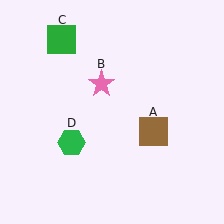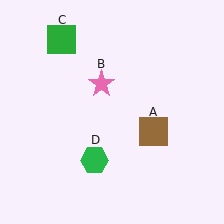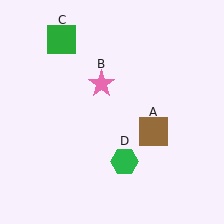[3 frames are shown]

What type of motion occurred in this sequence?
The green hexagon (object D) rotated counterclockwise around the center of the scene.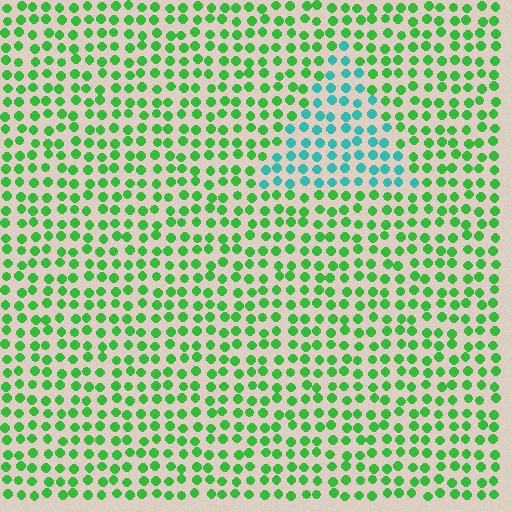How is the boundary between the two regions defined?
The boundary is defined purely by a slight shift in hue (about 53 degrees). Spacing, size, and orientation are identical on both sides.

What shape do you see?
I see a triangle.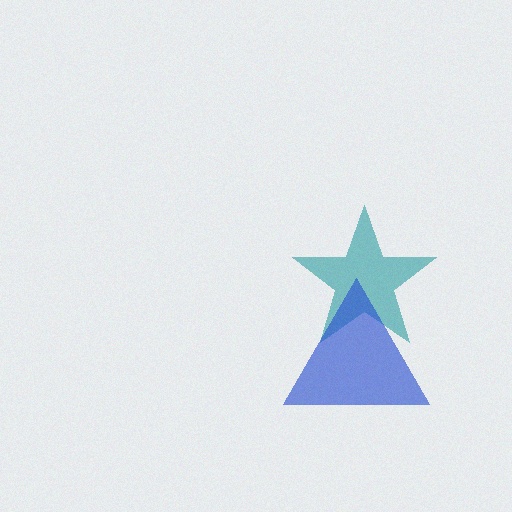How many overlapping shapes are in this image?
There are 2 overlapping shapes in the image.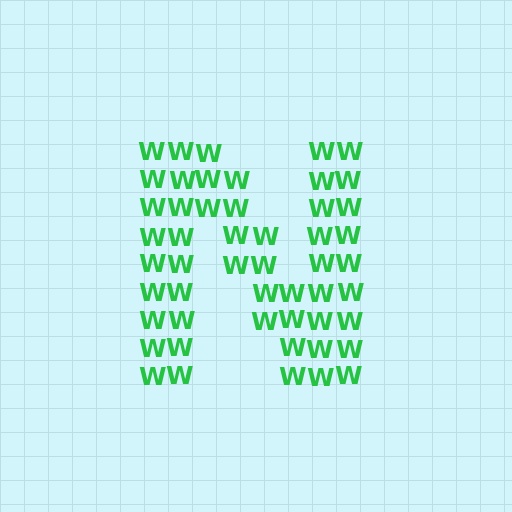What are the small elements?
The small elements are letter W's.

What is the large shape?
The large shape is the letter N.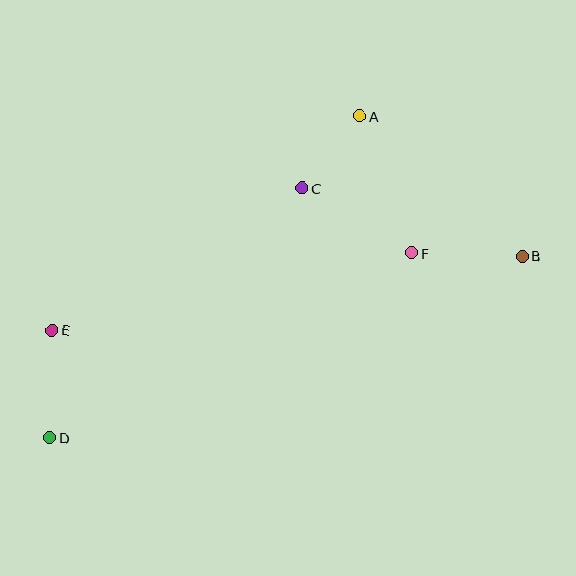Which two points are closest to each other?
Points A and C are closest to each other.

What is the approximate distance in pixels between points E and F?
The distance between E and F is approximately 368 pixels.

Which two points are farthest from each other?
Points B and D are farthest from each other.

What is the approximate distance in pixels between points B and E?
The distance between B and E is approximately 476 pixels.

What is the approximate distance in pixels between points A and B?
The distance between A and B is approximately 214 pixels.